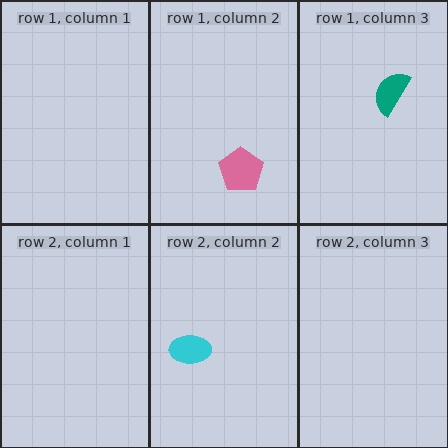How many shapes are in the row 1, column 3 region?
1.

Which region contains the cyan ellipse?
The row 2, column 2 region.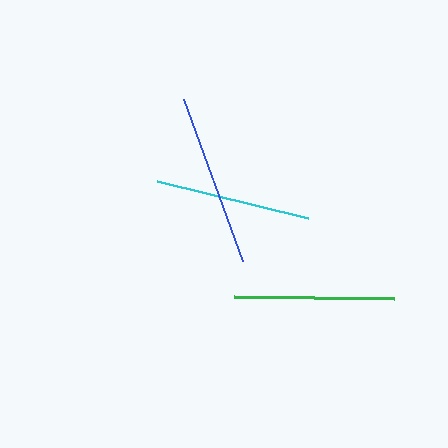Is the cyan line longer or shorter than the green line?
The green line is longer than the cyan line.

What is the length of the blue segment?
The blue segment is approximately 172 pixels long.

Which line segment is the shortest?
The cyan line is the shortest at approximately 155 pixels.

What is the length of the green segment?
The green segment is approximately 160 pixels long.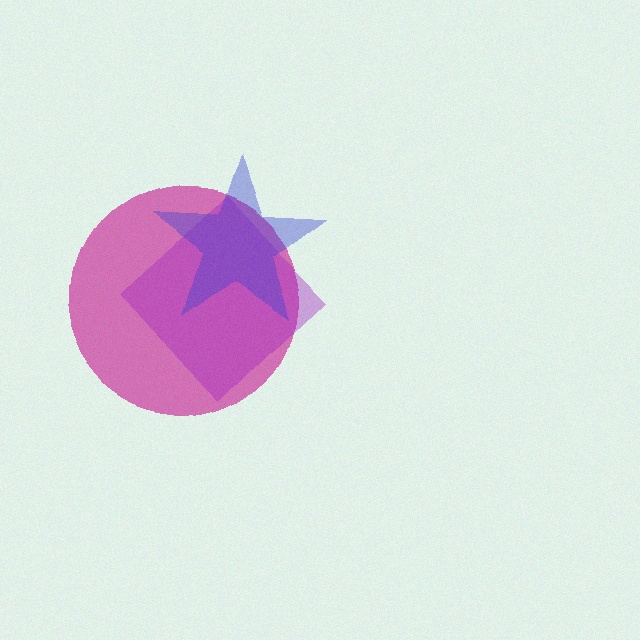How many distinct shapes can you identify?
There are 3 distinct shapes: a magenta circle, a purple diamond, a blue star.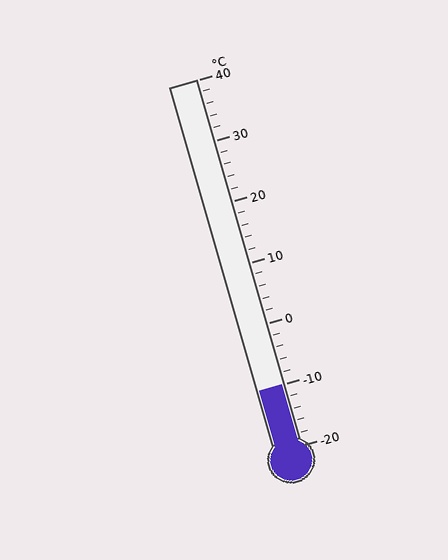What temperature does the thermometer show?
The thermometer shows approximately -10°C.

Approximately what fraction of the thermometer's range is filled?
The thermometer is filled to approximately 15% of its range.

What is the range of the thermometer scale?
The thermometer scale ranges from -20°C to 40°C.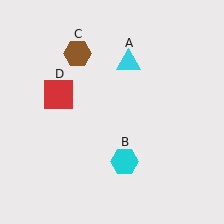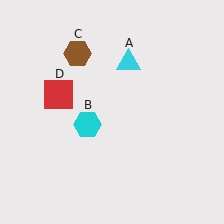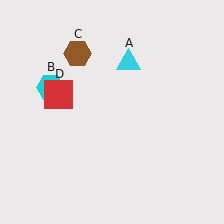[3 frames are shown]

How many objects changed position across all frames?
1 object changed position: cyan hexagon (object B).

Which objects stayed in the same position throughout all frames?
Cyan triangle (object A) and brown hexagon (object C) and red square (object D) remained stationary.